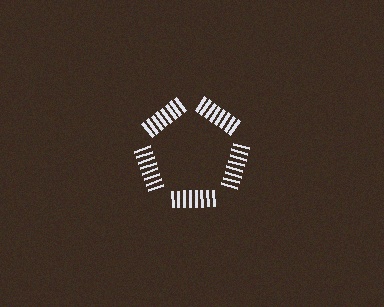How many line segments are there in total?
40 — 8 along each of the 5 edges.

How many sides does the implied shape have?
5 sides — the line-ends trace a pentagon.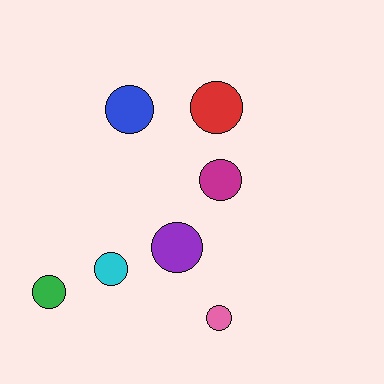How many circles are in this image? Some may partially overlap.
There are 7 circles.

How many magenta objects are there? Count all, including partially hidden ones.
There is 1 magenta object.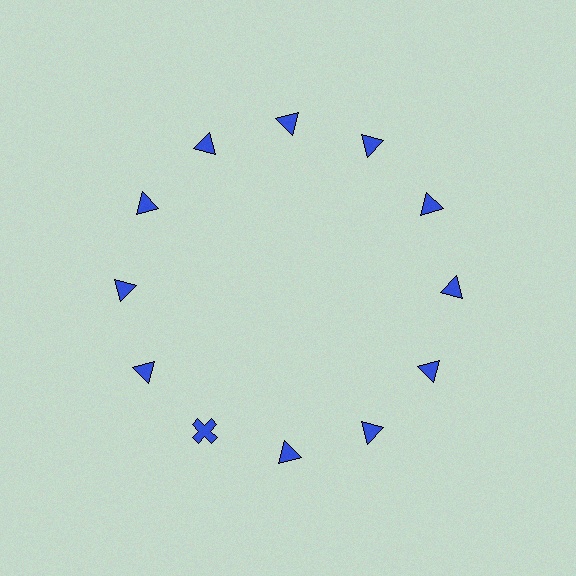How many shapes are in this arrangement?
There are 12 shapes arranged in a ring pattern.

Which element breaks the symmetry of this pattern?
The blue cross at roughly the 7 o'clock position breaks the symmetry. All other shapes are blue triangles.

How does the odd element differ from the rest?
It has a different shape: cross instead of triangle.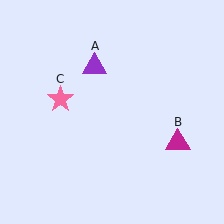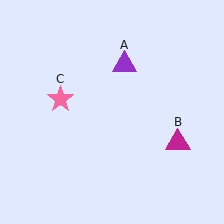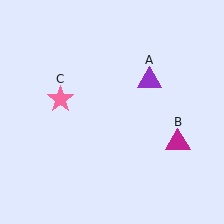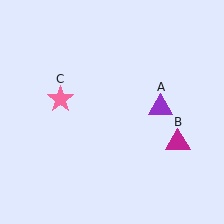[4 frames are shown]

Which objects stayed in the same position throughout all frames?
Magenta triangle (object B) and pink star (object C) remained stationary.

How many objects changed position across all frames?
1 object changed position: purple triangle (object A).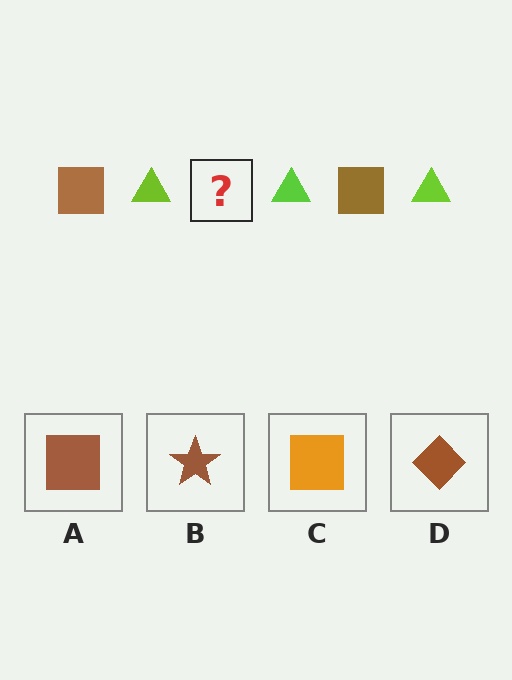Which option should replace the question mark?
Option A.